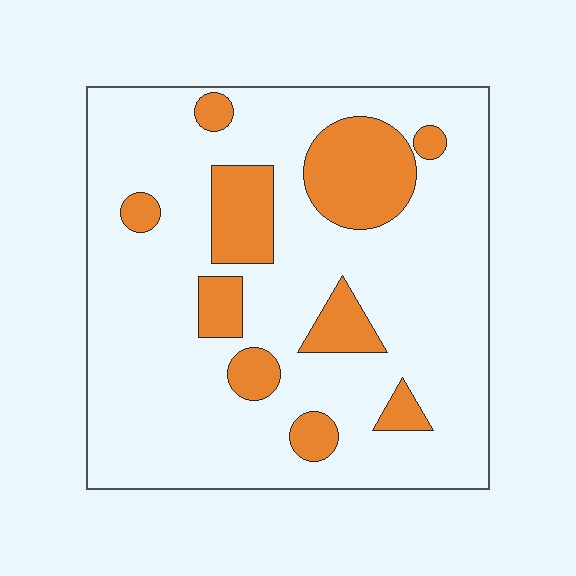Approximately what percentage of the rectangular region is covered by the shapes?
Approximately 20%.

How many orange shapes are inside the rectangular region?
10.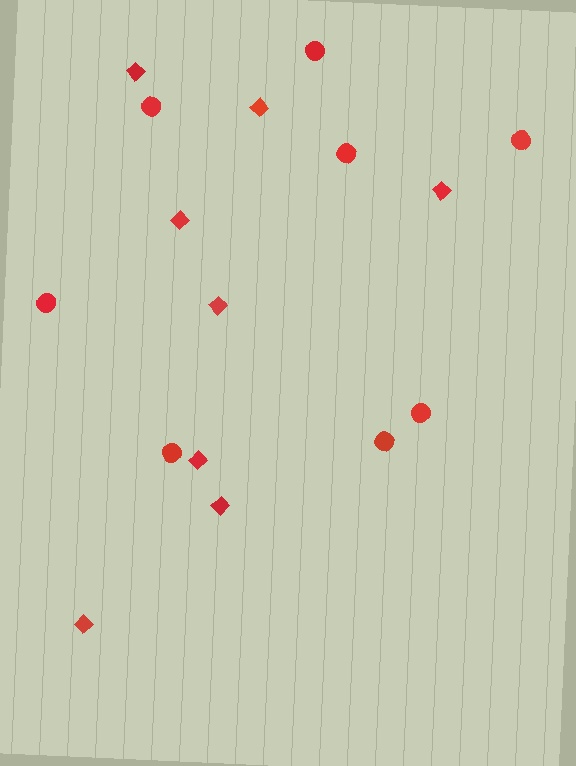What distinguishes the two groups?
There are 2 groups: one group of diamonds (8) and one group of circles (8).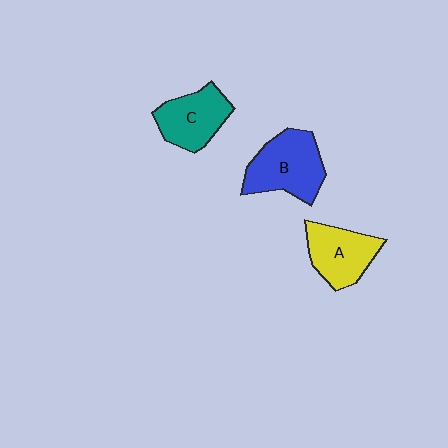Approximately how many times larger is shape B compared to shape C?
Approximately 1.3 times.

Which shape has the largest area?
Shape B (blue).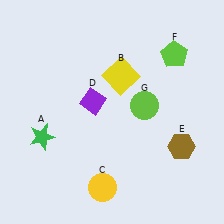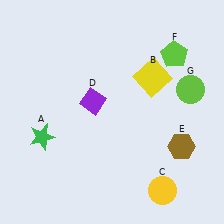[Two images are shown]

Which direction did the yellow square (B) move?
The yellow square (B) moved right.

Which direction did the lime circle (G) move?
The lime circle (G) moved right.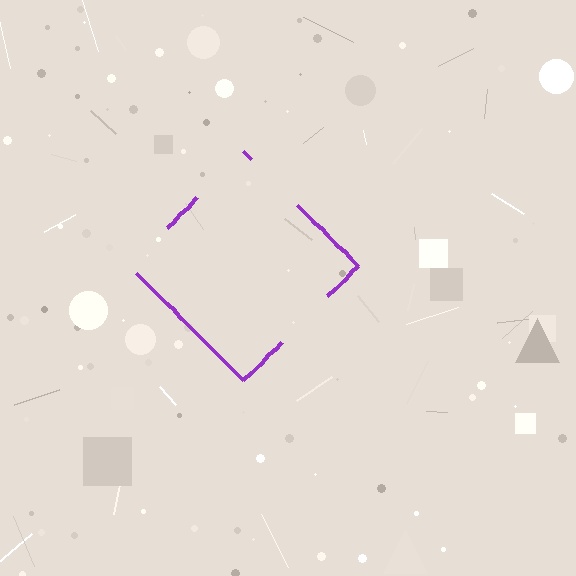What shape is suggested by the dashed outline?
The dashed outline suggests a diamond.